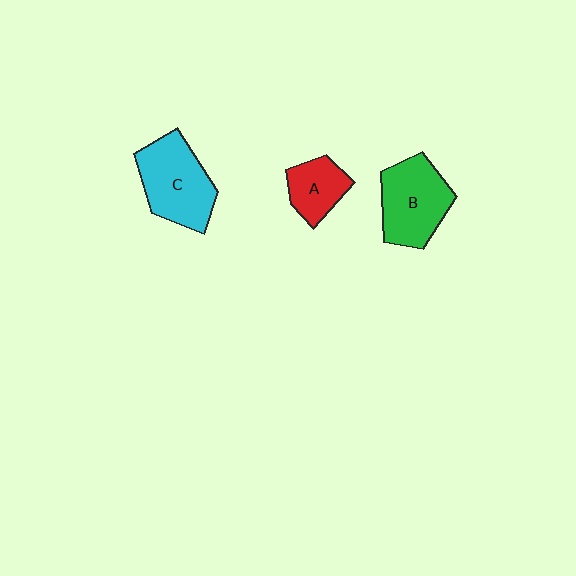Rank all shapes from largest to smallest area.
From largest to smallest: C (cyan), B (green), A (red).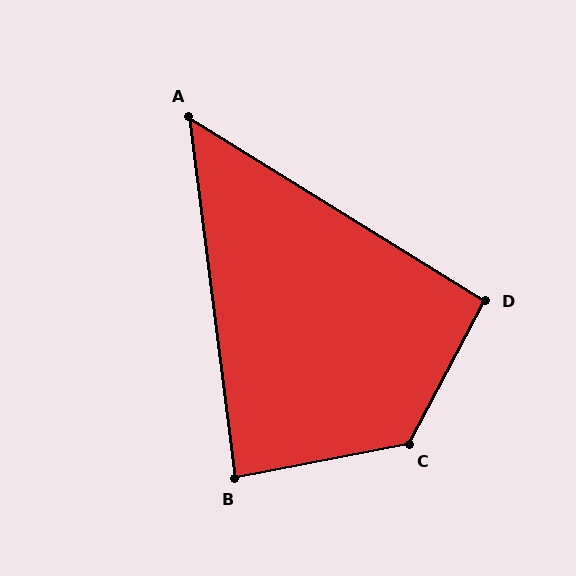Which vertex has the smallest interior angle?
A, at approximately 51 degrees.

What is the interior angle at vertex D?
Approximately 94 degrees (approximately right).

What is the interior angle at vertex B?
Approximately 86 degrees (approximately right).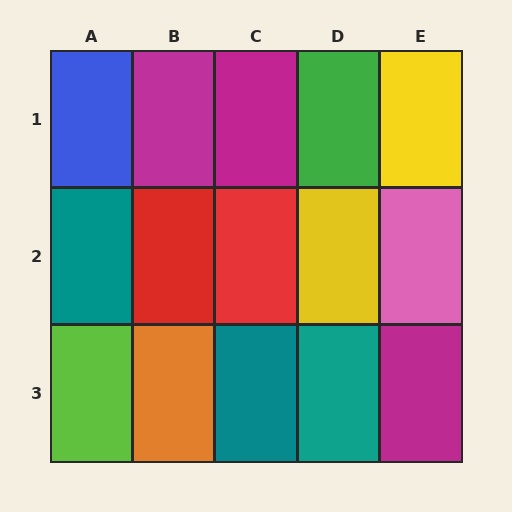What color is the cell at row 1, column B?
Magenta.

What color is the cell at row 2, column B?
Red.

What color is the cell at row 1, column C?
Magenta.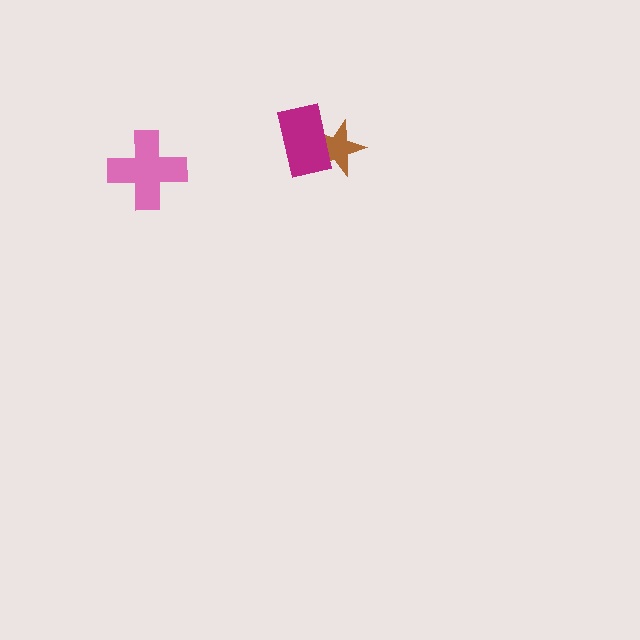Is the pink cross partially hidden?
No, no other shape covers it.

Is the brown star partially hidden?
Yes, it is partially covered by another shape.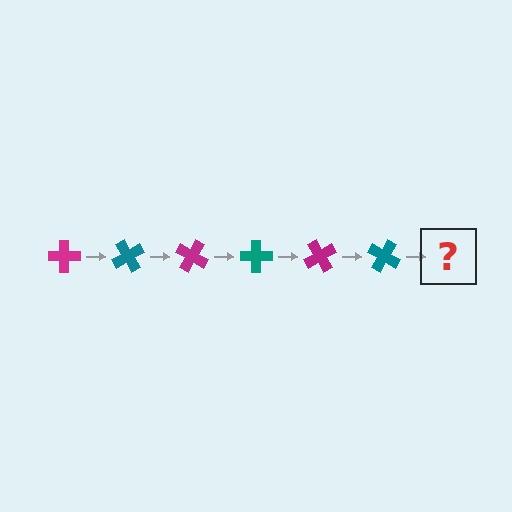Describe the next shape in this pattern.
It should be a magenta cross, rotated 360 degrees from the start.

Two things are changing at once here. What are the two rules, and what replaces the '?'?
The two rules are that it rotates 60 degrees each step and the color cycles through magenta and teal. The '?' should be a magenta cross, rotated 360 degrees from the start.